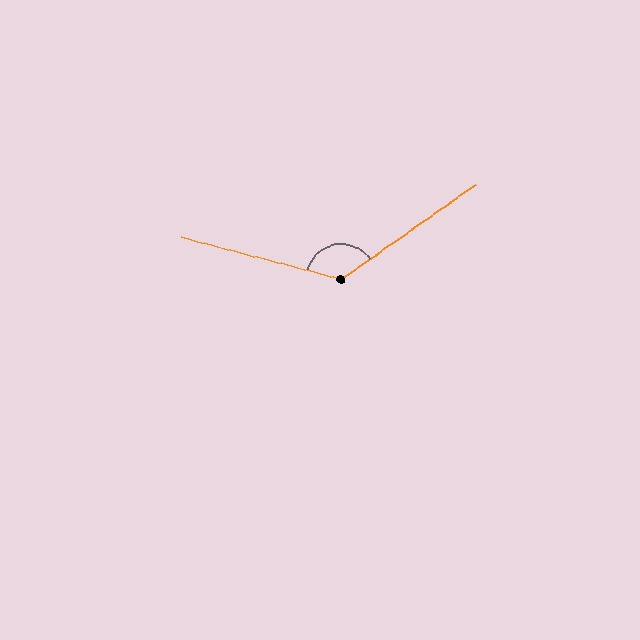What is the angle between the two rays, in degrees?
Approximately 130 degrees.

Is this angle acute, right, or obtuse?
It is obtuse.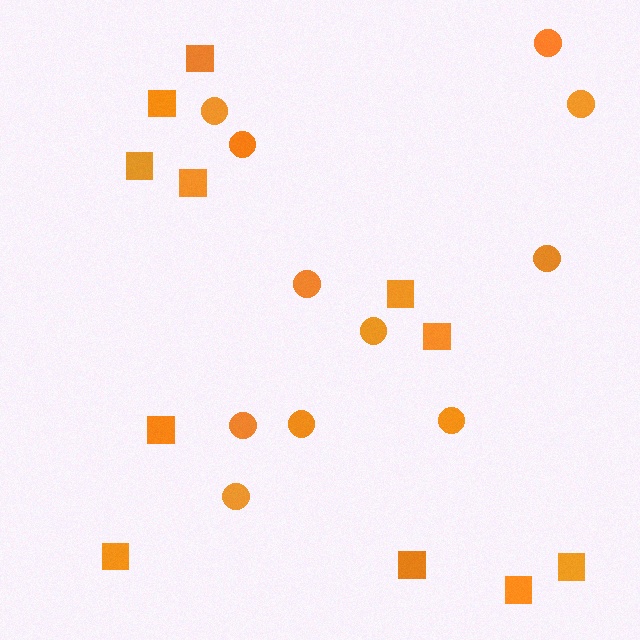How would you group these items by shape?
There are 2 groups: one group of squares (11) and one group of circles (11).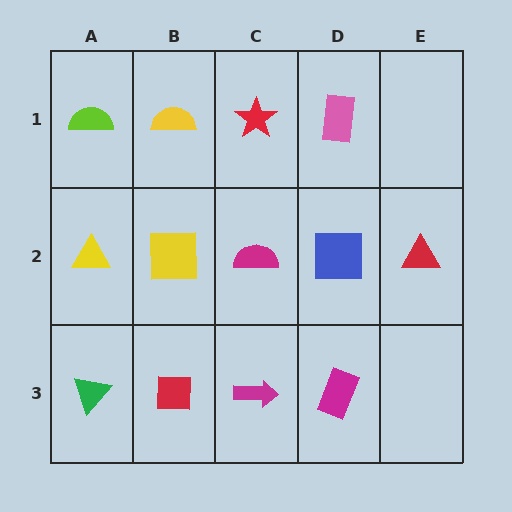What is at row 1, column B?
A yellow semicircle.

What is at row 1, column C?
A red star.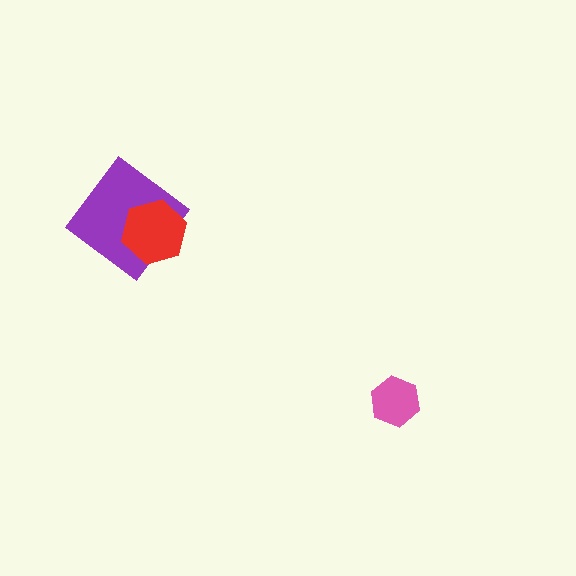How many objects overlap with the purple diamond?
1 object overlaps with the purple diamond.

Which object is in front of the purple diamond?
The red hexagon is in front of the purple diamond.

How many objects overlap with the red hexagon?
1 object overlaps with the red hexagon.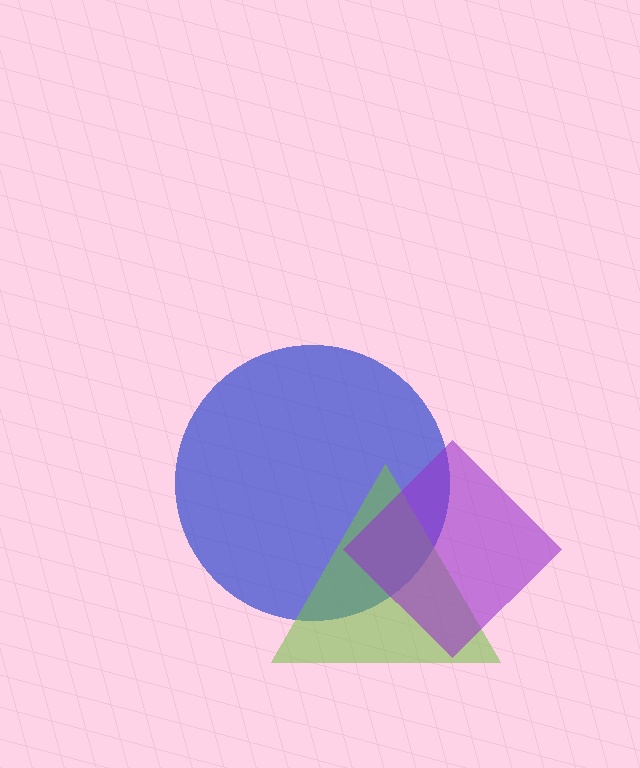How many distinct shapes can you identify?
There are 3 distinct shapes: a blue circle, a lime triangle, a purple diamond.